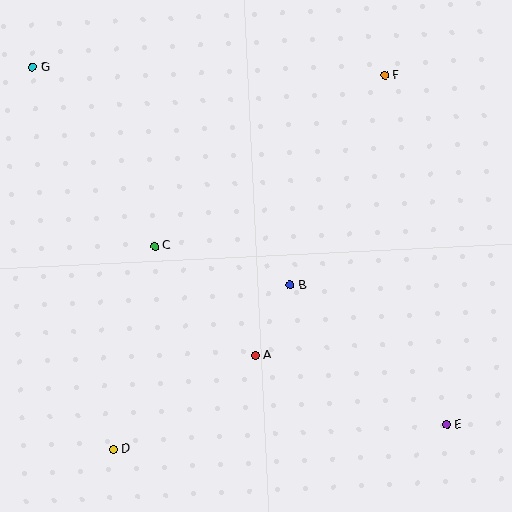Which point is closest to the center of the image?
Point B at (290, 285) is closest to the center.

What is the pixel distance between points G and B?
The distance between G and B is 338 pixels.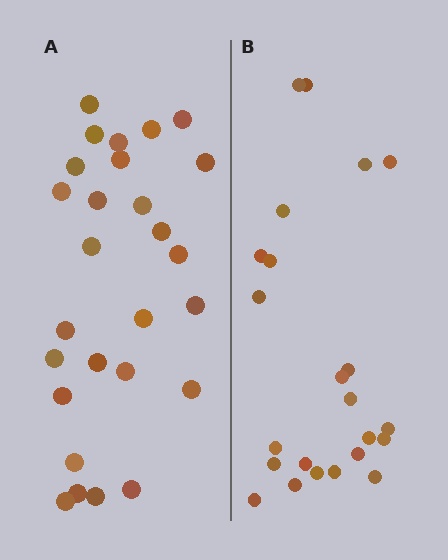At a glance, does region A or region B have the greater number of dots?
Region A (the left region) has more dots.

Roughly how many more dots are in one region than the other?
Region A has about 4 more dots than region B.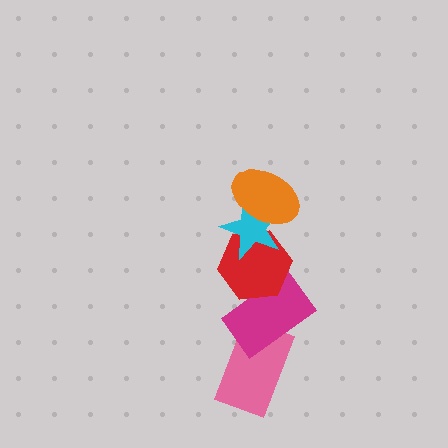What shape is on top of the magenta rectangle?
The red hexagon is on top of the magenta rectangle.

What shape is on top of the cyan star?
The orange ellipse is on top of the cyan star.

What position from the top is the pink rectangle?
The pink rectangle is 5th from the top.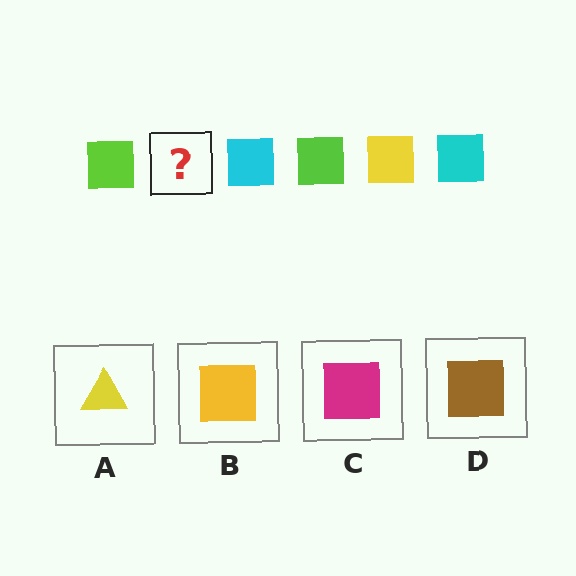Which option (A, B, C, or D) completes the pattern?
B.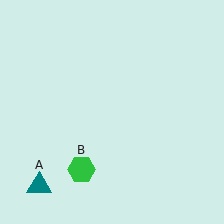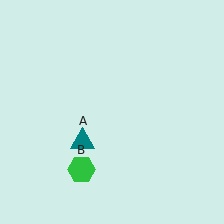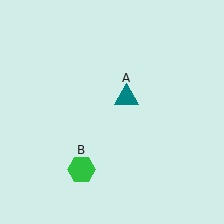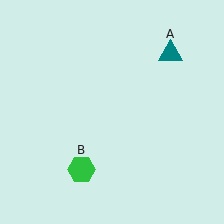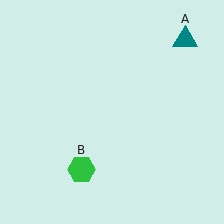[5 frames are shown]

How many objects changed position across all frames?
1 object changed position: teal triangle (object A).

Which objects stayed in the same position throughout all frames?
Green hexagon (object B) remained stationary.